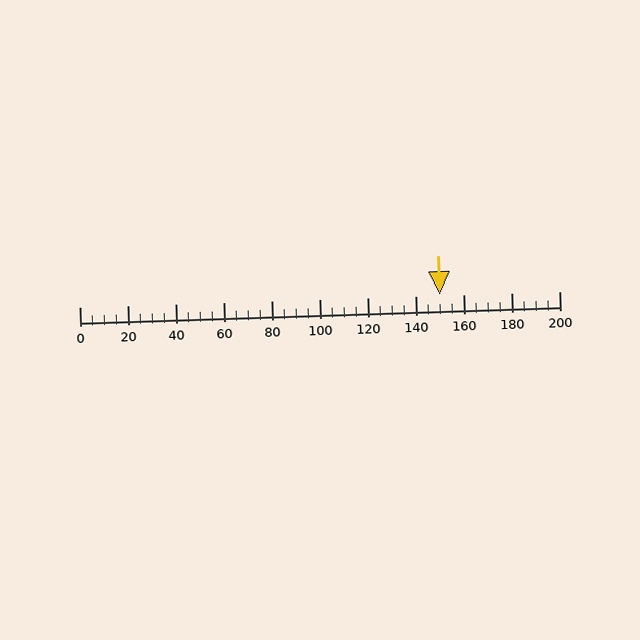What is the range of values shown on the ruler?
The ruler shows values from 0 to 200.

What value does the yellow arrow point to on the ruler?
The yellow arrow points to approximately 150.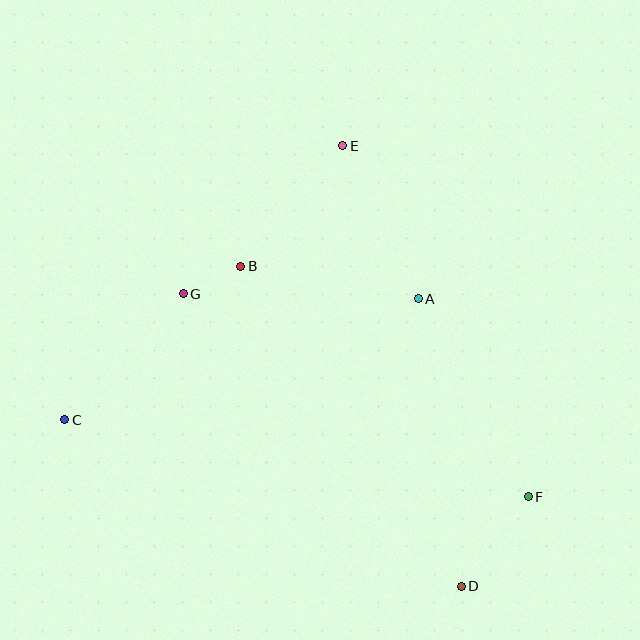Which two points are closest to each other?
Points B and G are closest to each other.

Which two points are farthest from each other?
Points C and F are farthest from each other.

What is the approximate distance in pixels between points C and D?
The distance between C and D is approximately 430 pixels.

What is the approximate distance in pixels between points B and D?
The distance between B and D is approximately 388 pixels.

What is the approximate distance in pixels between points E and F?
The distance between E and F is approximately 397 pixels.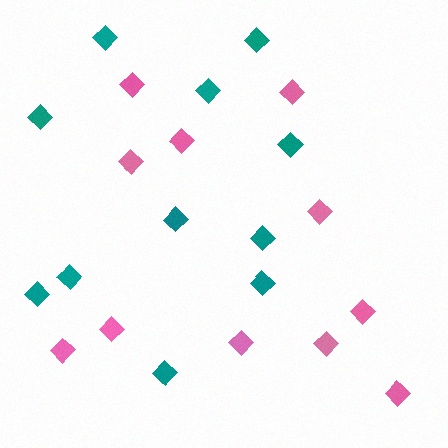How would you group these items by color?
There are 2 groups: one group of teal diamonds (11) and one group of pink diamonds (11).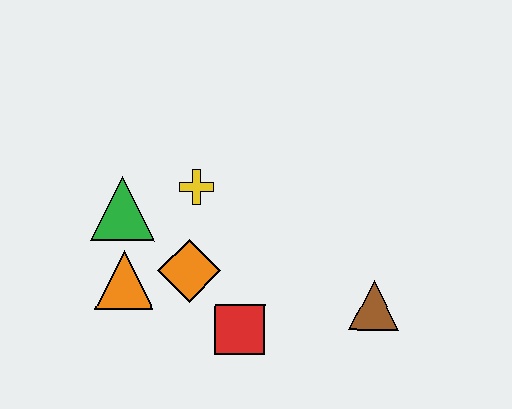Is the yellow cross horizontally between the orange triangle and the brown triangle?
Yes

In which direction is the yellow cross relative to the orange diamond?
The yellow cross is above the orange diamond.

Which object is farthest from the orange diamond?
The brown triangle is farthest from the orange diamond.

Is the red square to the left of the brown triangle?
Yes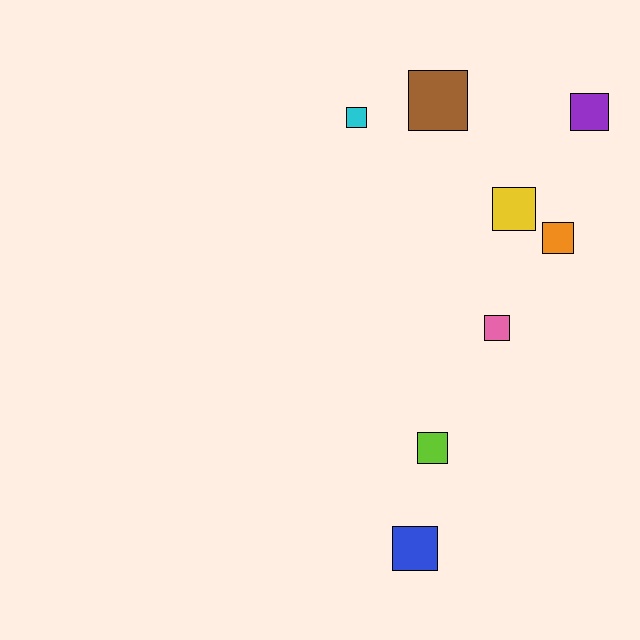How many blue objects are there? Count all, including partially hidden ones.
There is 1 blue object.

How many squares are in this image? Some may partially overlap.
There are 8 squares.